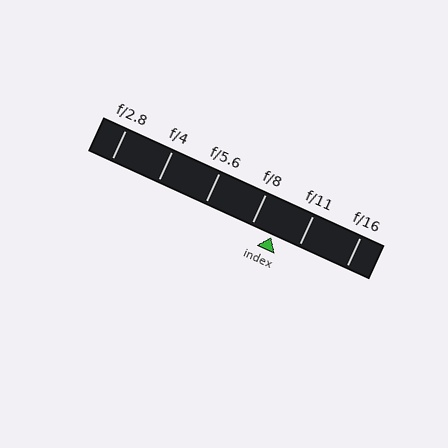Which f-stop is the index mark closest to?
The index mark is closest to f/8.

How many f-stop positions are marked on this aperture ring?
There are 6 f-stop positions marked.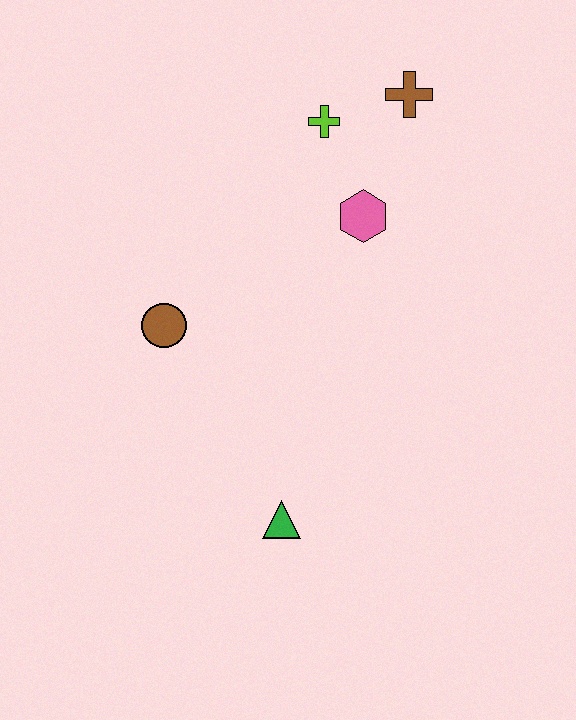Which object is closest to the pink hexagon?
The lime cross is closest to the pink hexagon.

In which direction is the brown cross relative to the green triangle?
The brown cross is above the green triangle.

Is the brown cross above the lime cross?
Yes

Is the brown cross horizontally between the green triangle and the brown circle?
No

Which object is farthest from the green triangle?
The brown cross is farthest from the green triangle.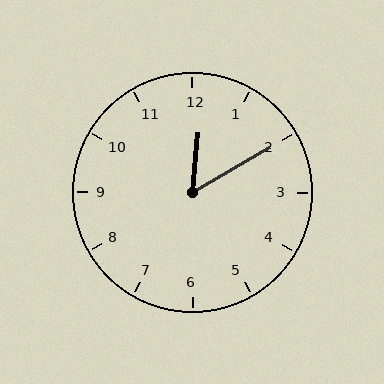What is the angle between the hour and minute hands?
Approximately 55 degrees.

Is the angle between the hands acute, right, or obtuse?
It is acute.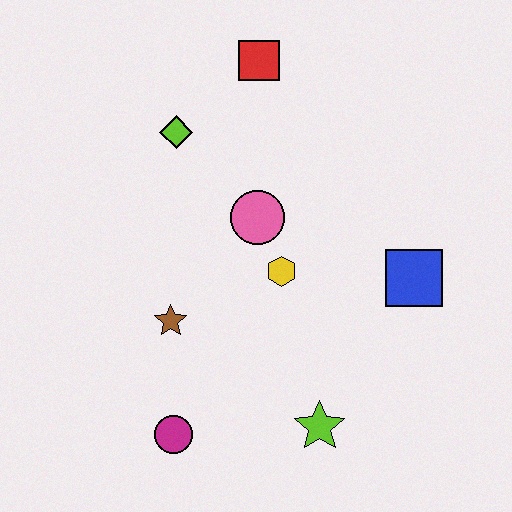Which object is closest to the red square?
The lime diamond is closest to the red square.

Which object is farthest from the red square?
The magenta circle is farthest from the red square.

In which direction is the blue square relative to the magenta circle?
The blue square is to the right of the magenta circle.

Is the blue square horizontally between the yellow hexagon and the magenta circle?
No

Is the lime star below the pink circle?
Yes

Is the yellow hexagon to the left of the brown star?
No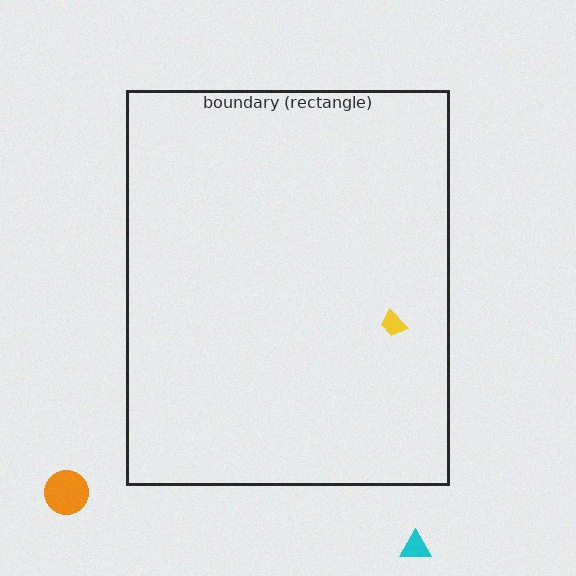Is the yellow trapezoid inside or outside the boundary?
Inside.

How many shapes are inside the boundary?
1 inside, 2 outside.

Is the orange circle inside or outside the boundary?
Outside.